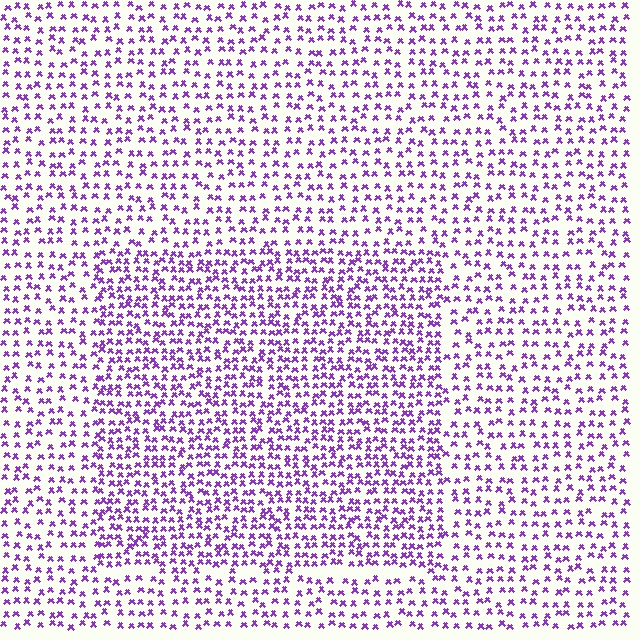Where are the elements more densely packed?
The elements are more densely packed inside the rectangle boundary.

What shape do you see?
I see a rectangle.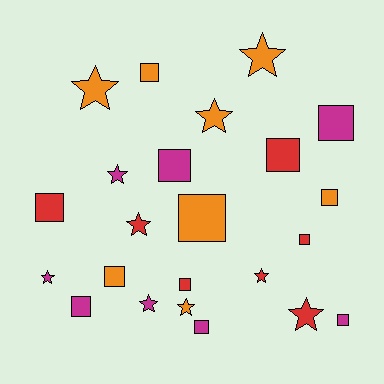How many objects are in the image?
There are 23 objects.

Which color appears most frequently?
Magenta, with 8 objects.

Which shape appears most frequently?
Square, with 13 objects.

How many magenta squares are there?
There are 5 magenta squares.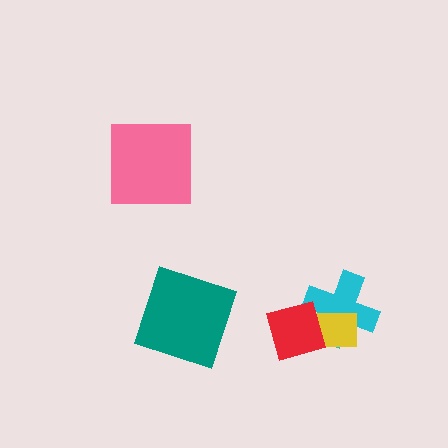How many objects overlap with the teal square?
0 objects overlap with the teal square.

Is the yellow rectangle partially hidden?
Yes, it is partially covered by another shape.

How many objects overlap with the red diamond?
2 objects overlap with the red diamond.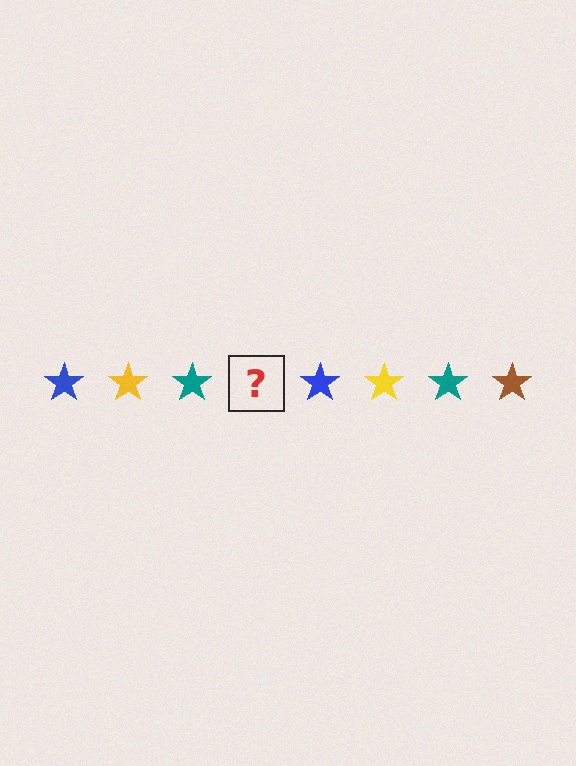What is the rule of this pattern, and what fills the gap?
The rule is that the pattern cycles through blue, yellow, teal, brown stars. The gap should be filled with a brown star.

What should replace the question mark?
The question mark should be replaced with a brown star.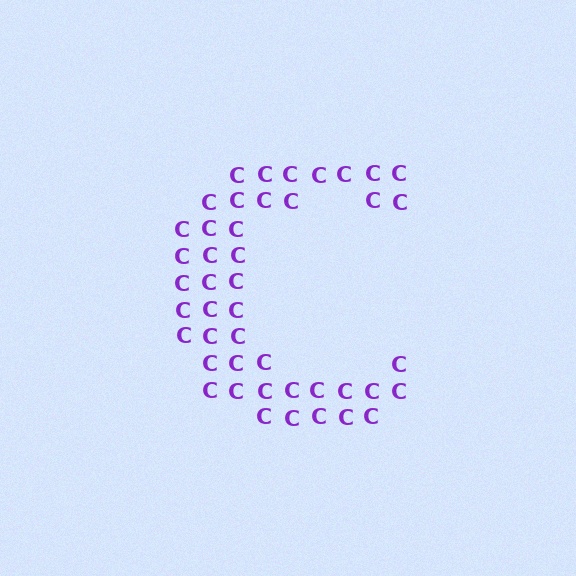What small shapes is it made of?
It is made of small letter C's.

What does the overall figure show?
The overall figure shows the letter C.